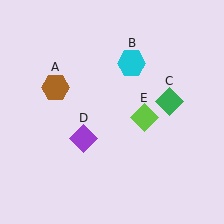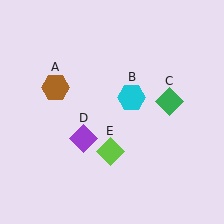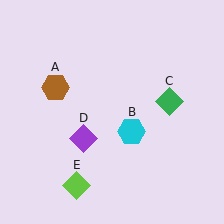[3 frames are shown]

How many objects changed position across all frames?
2 objects changed position: cyan hexagon (object B), lime diamond (object E).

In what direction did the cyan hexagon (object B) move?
The cyan hexagon (object B) moved down.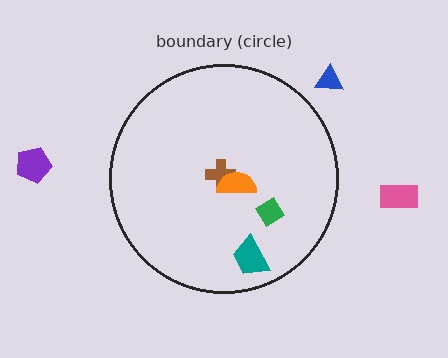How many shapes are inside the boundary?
4 inside, 3 outside.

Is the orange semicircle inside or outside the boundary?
Inside.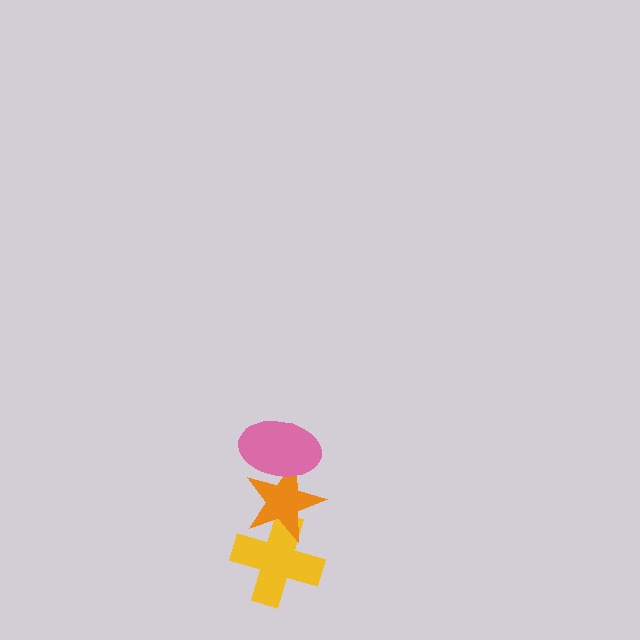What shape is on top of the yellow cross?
The orange star is on top of the yellow cross.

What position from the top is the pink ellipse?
The pink ellipse is 1st from the top.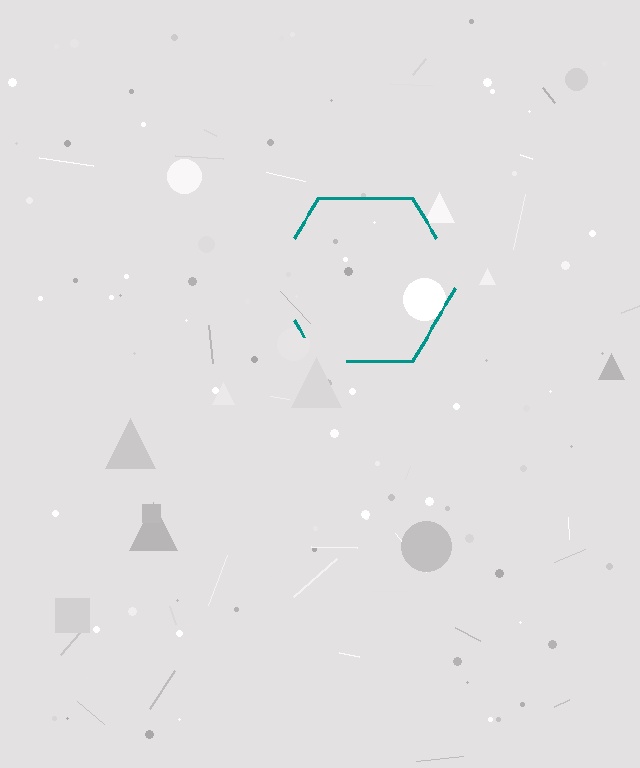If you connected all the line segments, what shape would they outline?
They would outline a hexagon.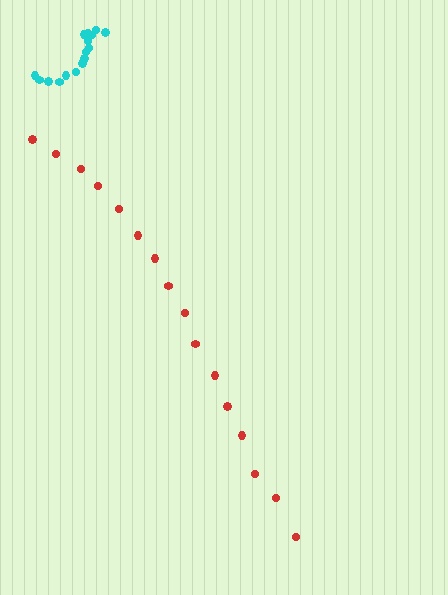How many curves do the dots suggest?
There are 2 distinct paths.